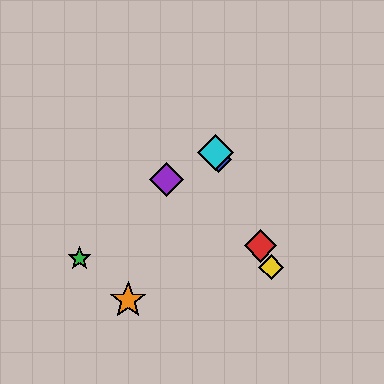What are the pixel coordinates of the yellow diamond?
The yellow diamond is at (271, 267).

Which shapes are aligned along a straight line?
The red diamond, the blue diamond, the yellow diamond, the cyan diamond are aligned along a straight line.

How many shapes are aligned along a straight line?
4 shapes (the red diamond, the blue diamond, the yellow diamond, the cyan diamond) are aligned along a straight line.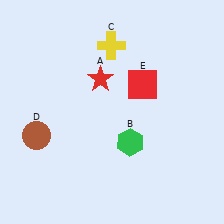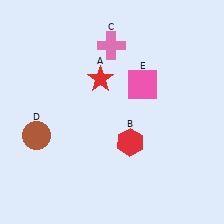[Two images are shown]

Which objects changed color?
B changed from green to red. C changed from yellow to pink. E changed from red to pink.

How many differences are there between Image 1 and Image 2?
There are 3 differences between the two images.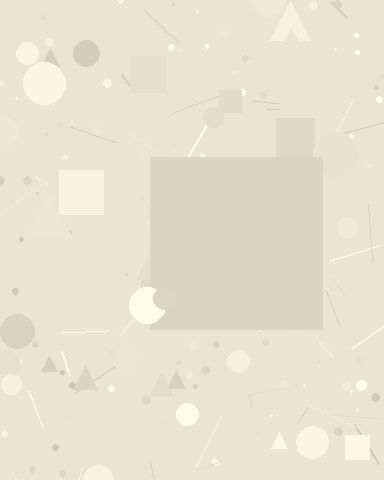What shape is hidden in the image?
A square is hidden in the image.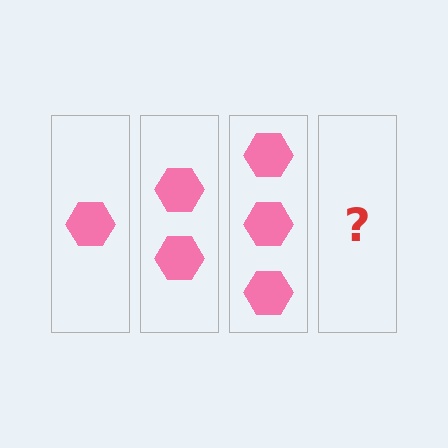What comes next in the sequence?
The next element should be 4 hexagons.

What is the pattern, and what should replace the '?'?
The pattern is that each step adds one more hexagon. The '?' should be 4 hexagons.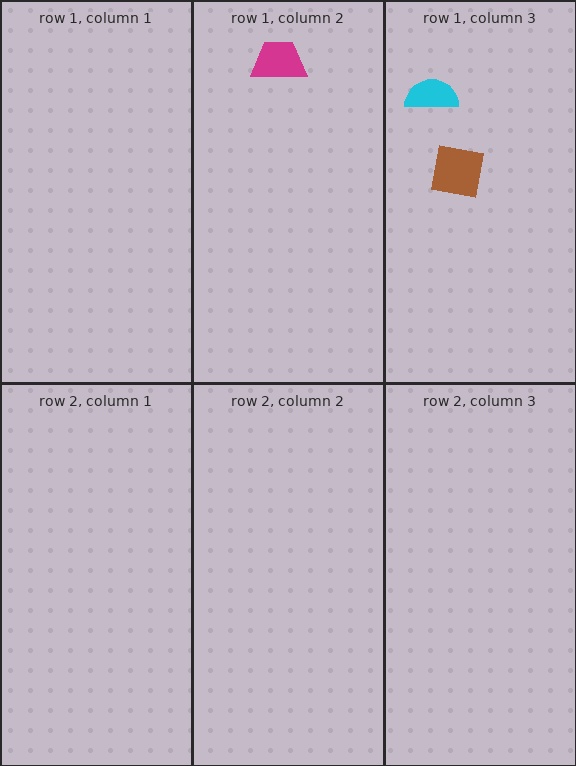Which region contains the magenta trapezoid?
The row 1, column 2 region.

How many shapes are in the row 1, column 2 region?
1.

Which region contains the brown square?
The row 1, column 3 region.